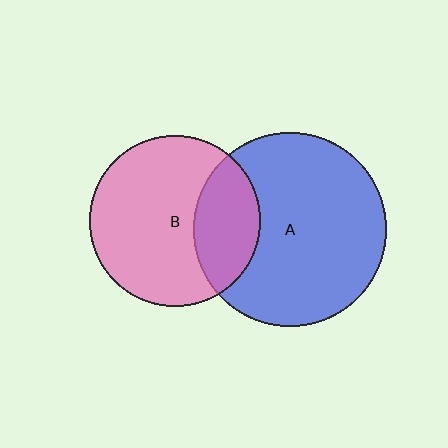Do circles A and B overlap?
Yes.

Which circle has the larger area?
Circle A (blue).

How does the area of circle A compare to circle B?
Approximately 1.3 times.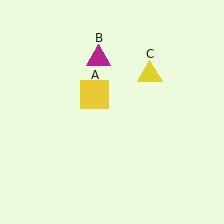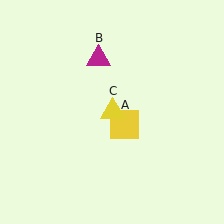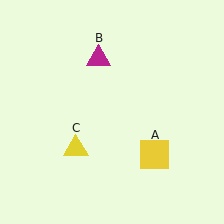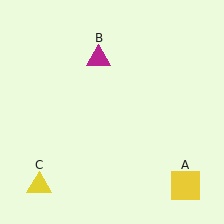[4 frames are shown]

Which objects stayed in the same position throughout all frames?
Magenta triangle (object B) remained stationary.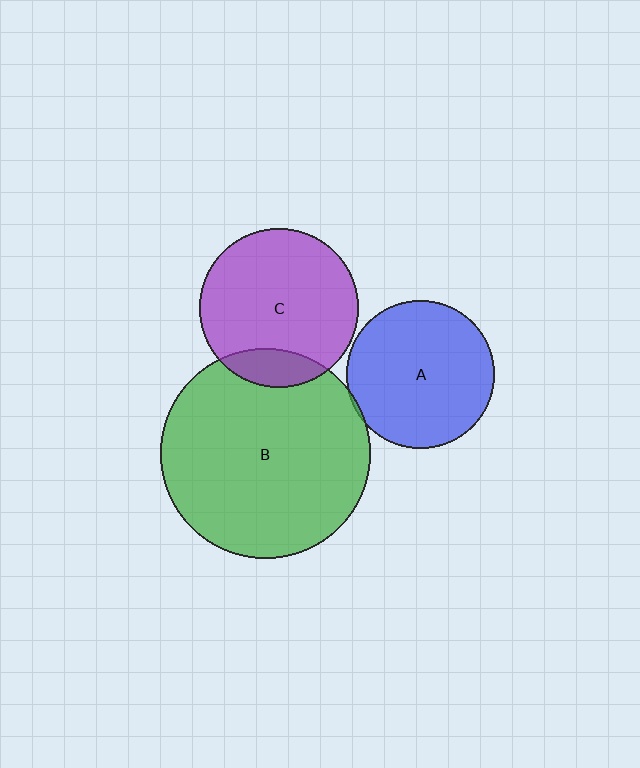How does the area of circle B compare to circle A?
Approximately 2.0 times.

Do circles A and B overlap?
Yes.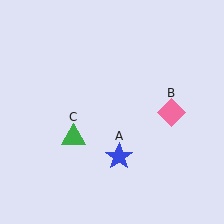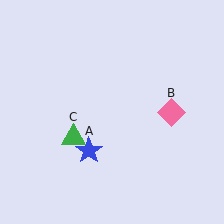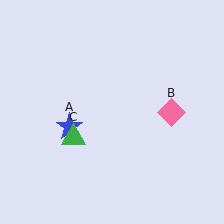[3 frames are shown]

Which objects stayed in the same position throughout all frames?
Pink diamond (object B) and green triangle (object C) remained stationary.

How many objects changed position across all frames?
1 object changed position: blue star (object A).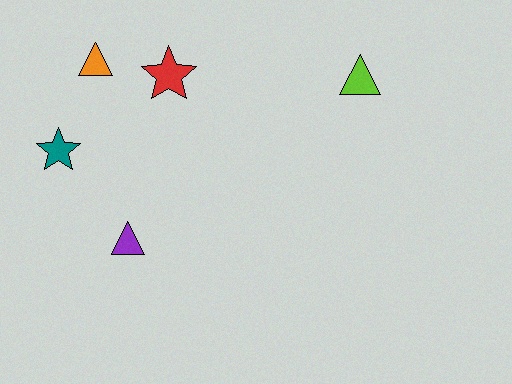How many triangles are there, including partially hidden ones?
There are 3 triangles.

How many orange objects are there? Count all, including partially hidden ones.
There is 1 orange object.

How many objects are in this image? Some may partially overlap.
There are 5 objects.